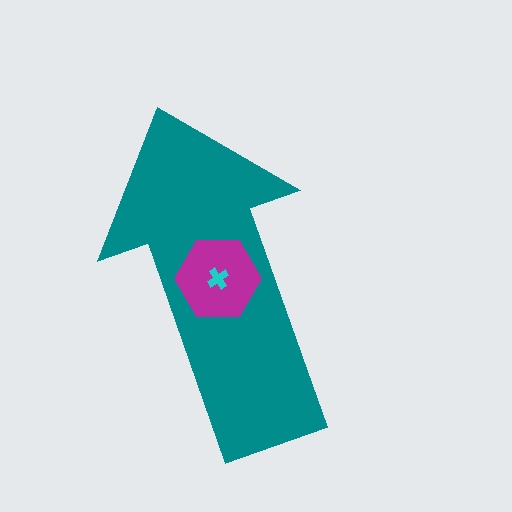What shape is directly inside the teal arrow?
The magenta hexagon.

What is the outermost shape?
The teal arrow.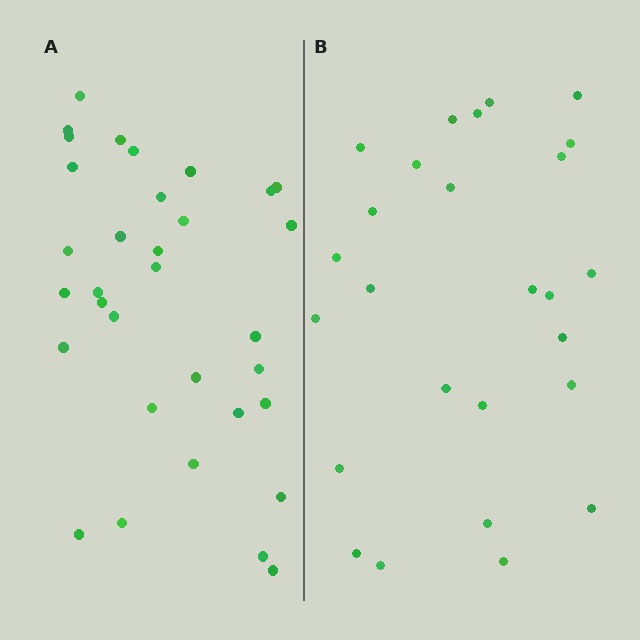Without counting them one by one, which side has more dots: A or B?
Region A (the left region) has more dots.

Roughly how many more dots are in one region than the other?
Region A has roughly 8 or so more dots than region B.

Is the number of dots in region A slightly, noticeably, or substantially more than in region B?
Region A has noticeably more, but not dramatically so. The ratio is roughly 1.3 to 1.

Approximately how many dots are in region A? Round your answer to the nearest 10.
About 30 dots. (The exact count is 33, which rounds to 30.)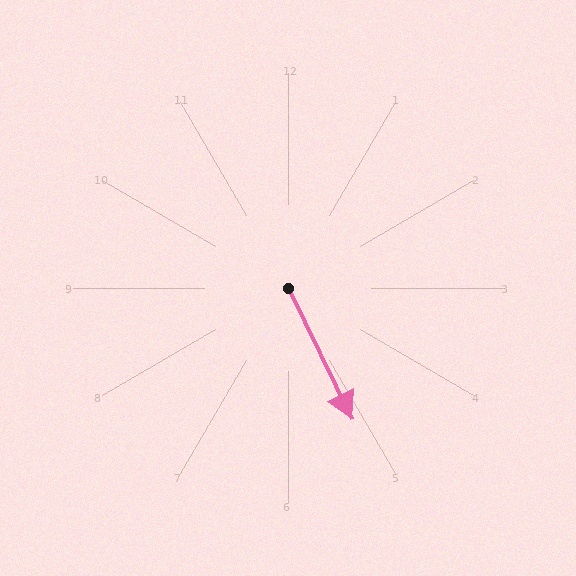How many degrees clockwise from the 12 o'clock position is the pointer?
Approximately 154 degrees.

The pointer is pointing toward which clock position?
Roughly 5 o'clock.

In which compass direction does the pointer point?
Southeast.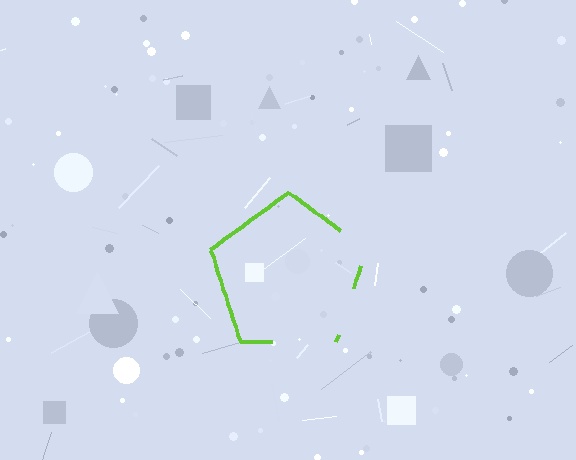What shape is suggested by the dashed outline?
The dashed outline suggests a pentagon.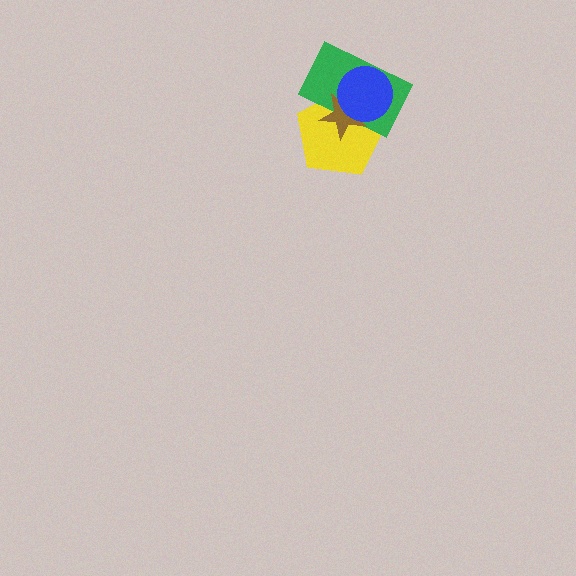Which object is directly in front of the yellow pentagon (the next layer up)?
The green rectangle is directly in front of the yellow pentagon.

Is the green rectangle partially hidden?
Yes, it is partially covered by another shape.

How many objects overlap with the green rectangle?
3 objects overlap with the green rectangle.